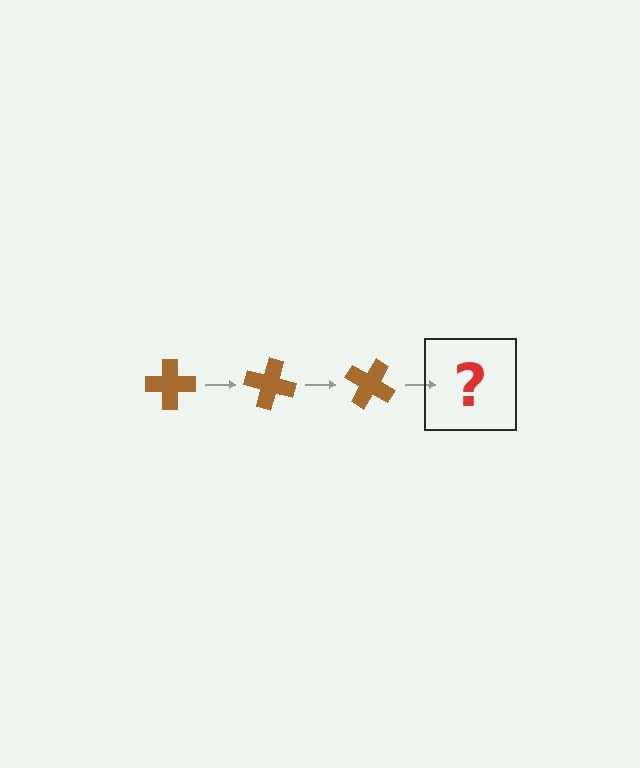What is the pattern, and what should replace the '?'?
The pattern is that the cross rotates 15 degrees each step. The '?' should be a brown cross rotated 45 degrees.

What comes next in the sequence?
The next element should be a brown cross rotated 45 degrees.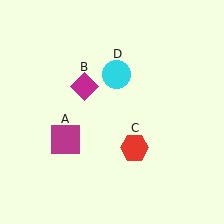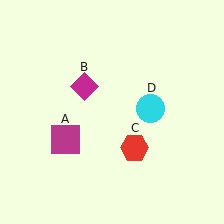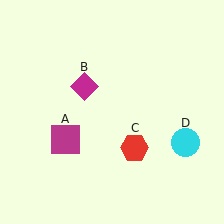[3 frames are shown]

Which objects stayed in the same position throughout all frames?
Magenta square (object A) and magenta diamond (object B) and red hexagon (object C) remained stationary.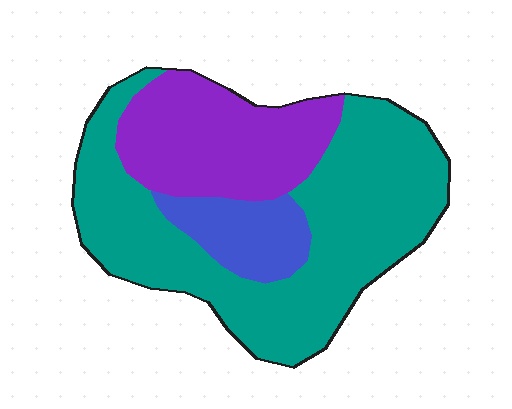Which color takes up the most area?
Teal, at roughly 60%.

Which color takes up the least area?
Blue, at roughly 10%.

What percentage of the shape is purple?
Purple covers about 30% of the shape.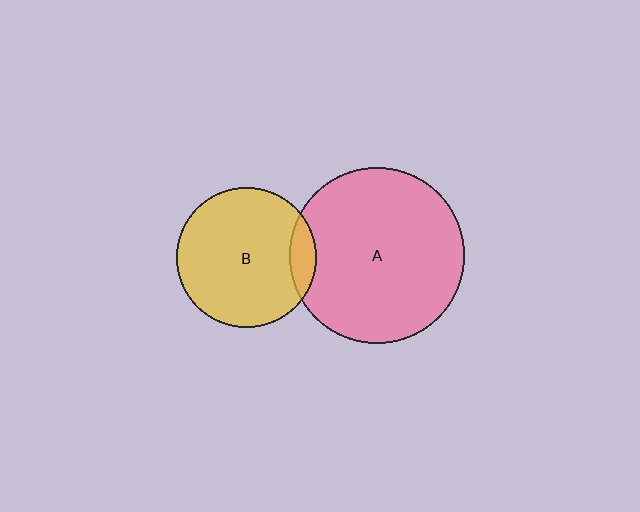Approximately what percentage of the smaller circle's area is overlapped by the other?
Approximately 10%.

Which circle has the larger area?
Circle A (pink).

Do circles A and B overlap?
Yes.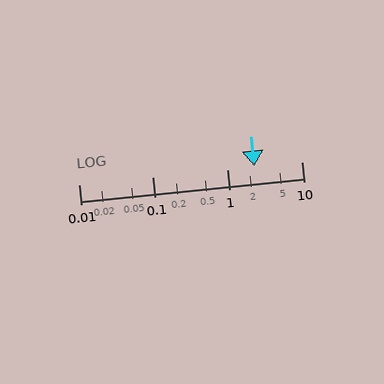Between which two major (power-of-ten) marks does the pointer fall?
The pointer is between 1 and 10.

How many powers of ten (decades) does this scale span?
The scale spans 3 decades, from 0.01 to 10.